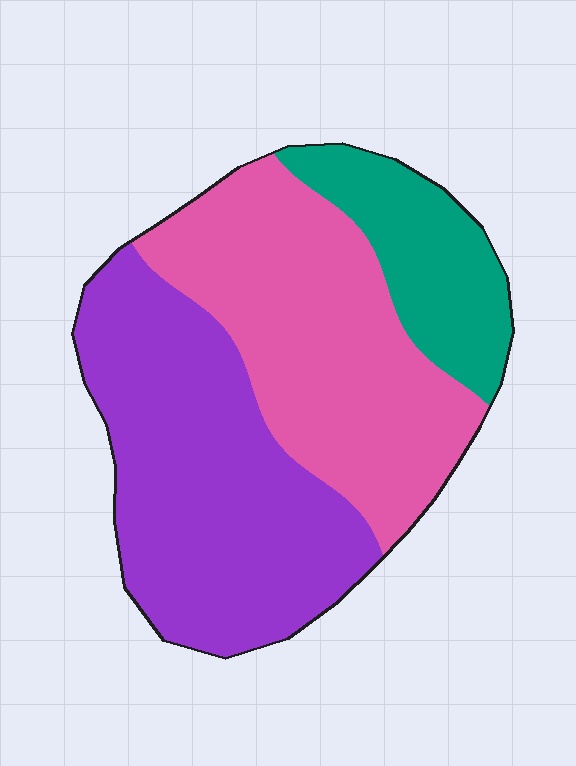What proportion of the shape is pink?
Pink covers 40% of the shape.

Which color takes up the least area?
Teal, at roughly 15%.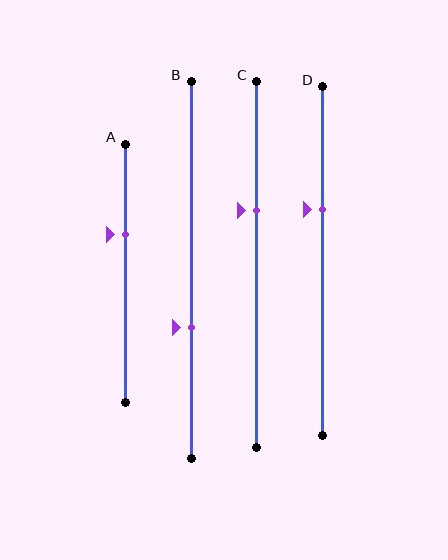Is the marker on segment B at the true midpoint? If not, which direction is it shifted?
No, the marker on segment B is shifted downward by about 15% of the segment length.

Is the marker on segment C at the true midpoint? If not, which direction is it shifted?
No, the marker on segment C is shifted upward by about 15% of the segment length.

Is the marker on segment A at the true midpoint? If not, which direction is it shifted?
No, the marker on segment A is shifted upward by about 15% of the segment length.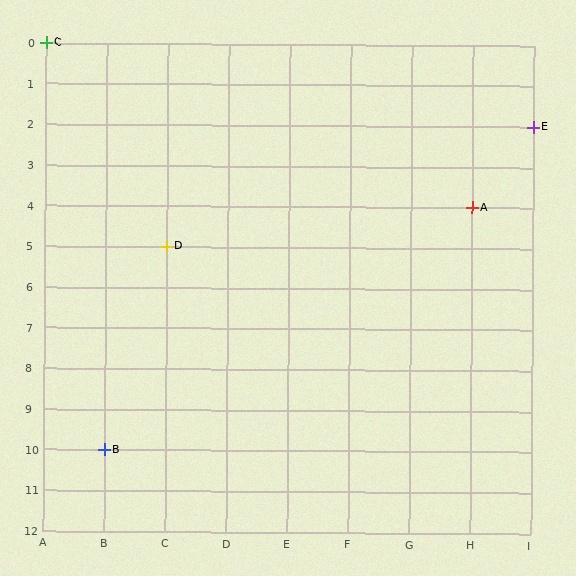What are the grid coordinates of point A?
Point A is at grid coordinates (H, 4).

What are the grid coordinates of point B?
Point B is at grid coordinates (B, 10).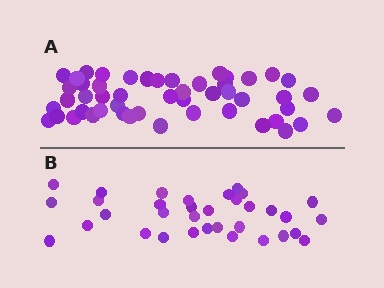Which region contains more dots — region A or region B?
Region A (the top region) has more dots.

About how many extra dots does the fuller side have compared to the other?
Region A has approximately 15 more dots than region B.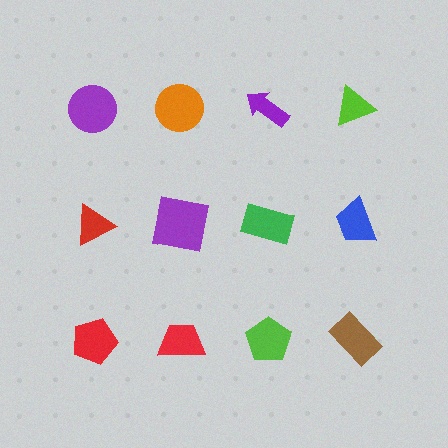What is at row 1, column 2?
An orange circle.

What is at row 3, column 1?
A red pentagon.